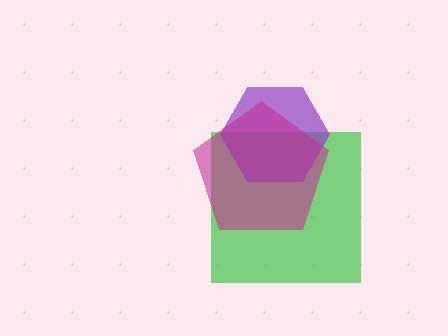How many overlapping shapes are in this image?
There are 3 overlapping shapes in the image.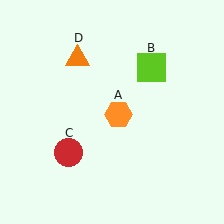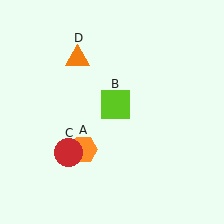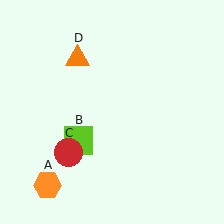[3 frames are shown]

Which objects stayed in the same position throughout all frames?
Red circle (object C) and orange triangle (object D) remained stationary.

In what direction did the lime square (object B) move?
The lime square (object B) moved down and to the left.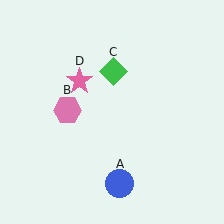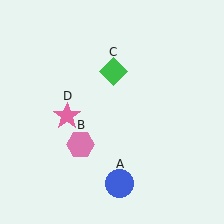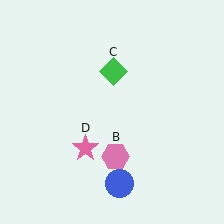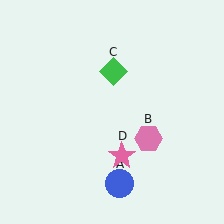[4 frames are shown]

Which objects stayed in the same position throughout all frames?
Blue circle (object A) and green diamond (object C) remained stationary.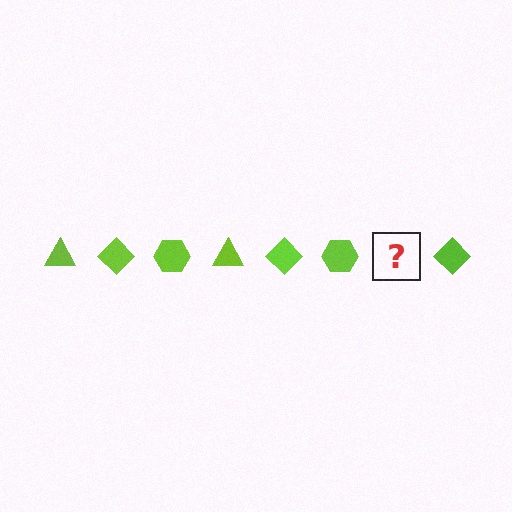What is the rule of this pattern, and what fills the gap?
The rule is that the pattern cycles through triangle, diamond, hexagon shapes in lime. The gap should be filled with a lime triangle.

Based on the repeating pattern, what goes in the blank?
The blank should be a lime triangle.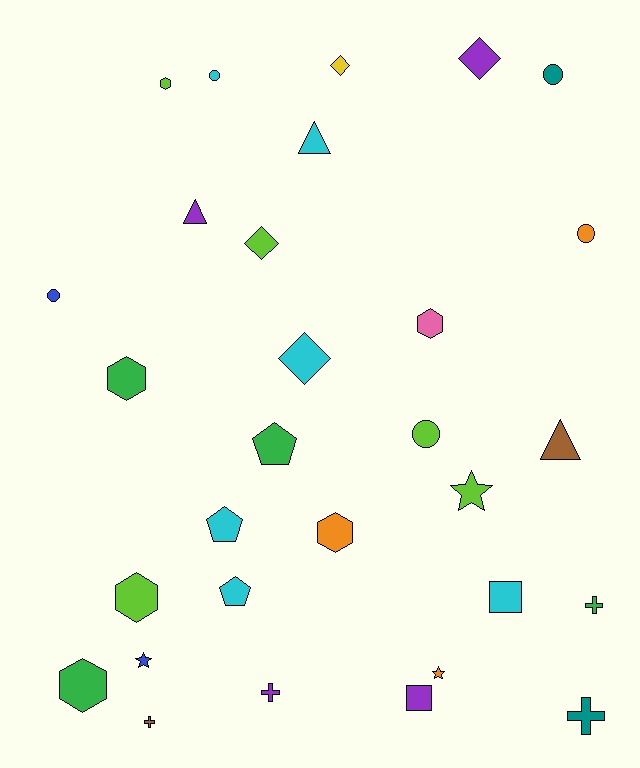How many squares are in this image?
There are 2 squares.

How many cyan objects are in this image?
There are 6 cyan objects.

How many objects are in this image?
There are 30 objects.